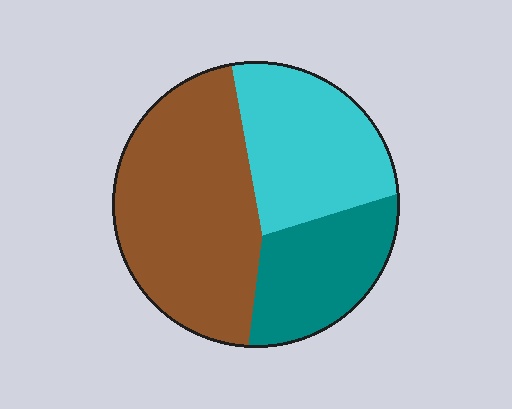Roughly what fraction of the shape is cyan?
Cyan covers around 30% of the shape.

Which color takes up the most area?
Brown, at roughly 45%.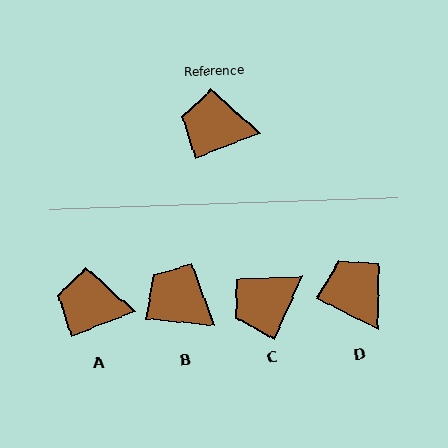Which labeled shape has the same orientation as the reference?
A.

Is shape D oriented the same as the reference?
No, it is off by about 49 degrees.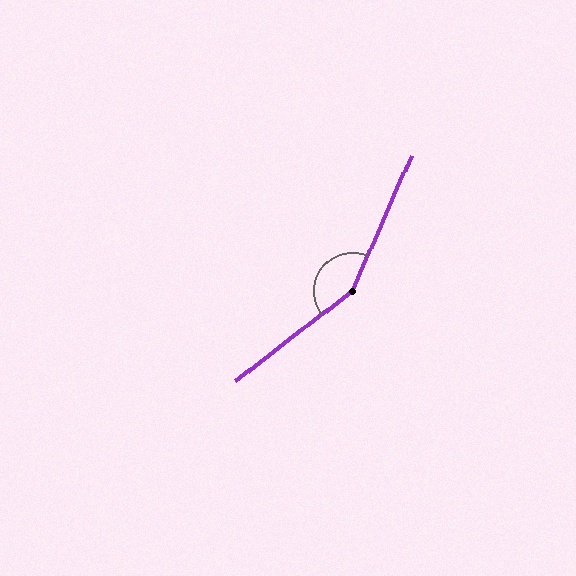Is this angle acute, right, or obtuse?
It is obtuse.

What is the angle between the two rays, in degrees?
Approximately 151 degrees.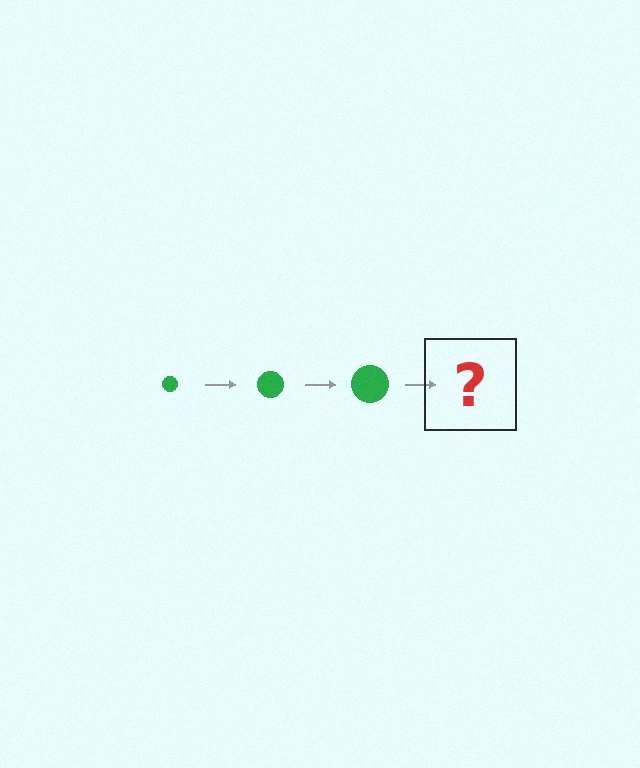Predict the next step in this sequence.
The next step is a green circle, larger than the previous one.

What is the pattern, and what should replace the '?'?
The pattern is that the circle gets progressively larger each step. The '?' should be a green circle, larger than the previous one.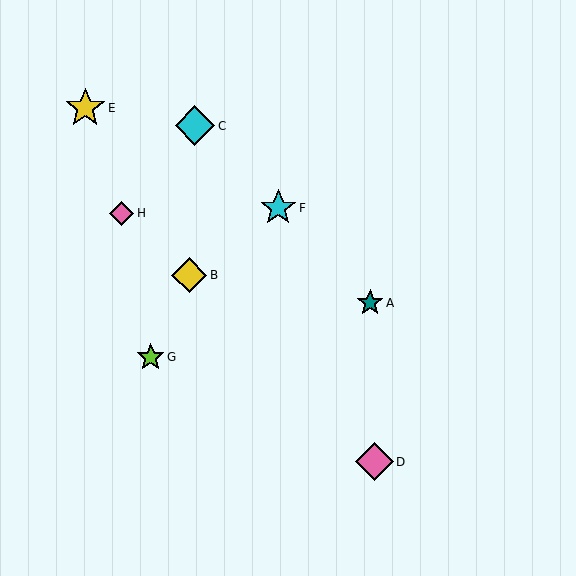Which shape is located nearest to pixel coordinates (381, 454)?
The pink diamond (labeled D) at (374, 462) is nearest to that location.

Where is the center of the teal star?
The center of the teal star is at (370, 303).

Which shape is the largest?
The cyan diamond (labeled C) is the largest.